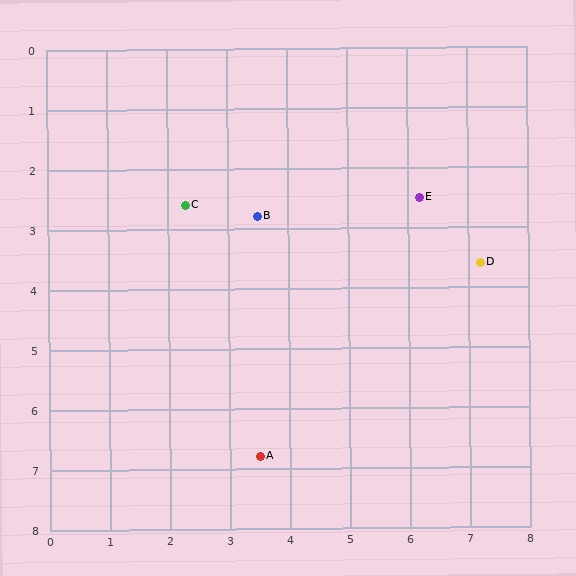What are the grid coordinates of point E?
Point E is at approximately (6.2, 2.5).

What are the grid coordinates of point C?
Point C is at approximately (2.3, 2.6).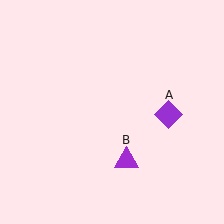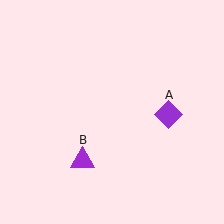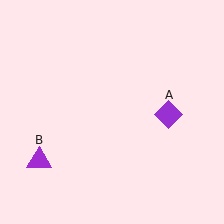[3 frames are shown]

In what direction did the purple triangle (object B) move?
The purple triangle (object B) moved left.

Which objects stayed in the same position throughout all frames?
Purple diamond (object A) remained stationary.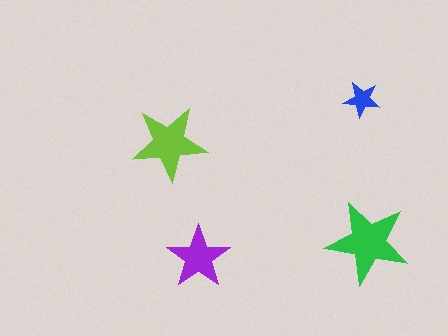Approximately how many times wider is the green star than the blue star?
About 2.5 times wider.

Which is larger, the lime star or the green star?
The green one.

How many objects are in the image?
There are 4 objects in the image.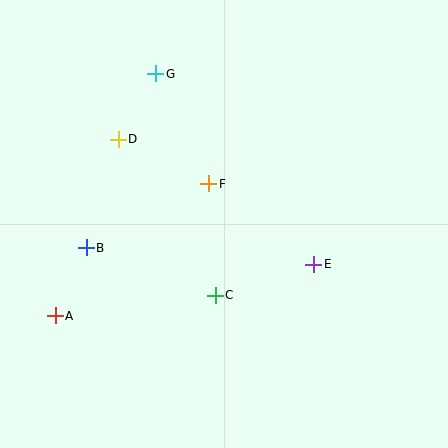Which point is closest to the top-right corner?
Point E is closest to the top-right corner.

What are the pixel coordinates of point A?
Point A is at (55, 316).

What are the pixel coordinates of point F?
Point F is at (209, 184).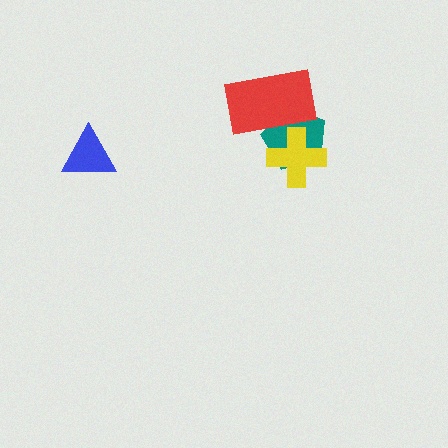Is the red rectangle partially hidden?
Yes, it is partially covered by another shape.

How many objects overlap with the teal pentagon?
2 objects overlap with the teal pentagon.